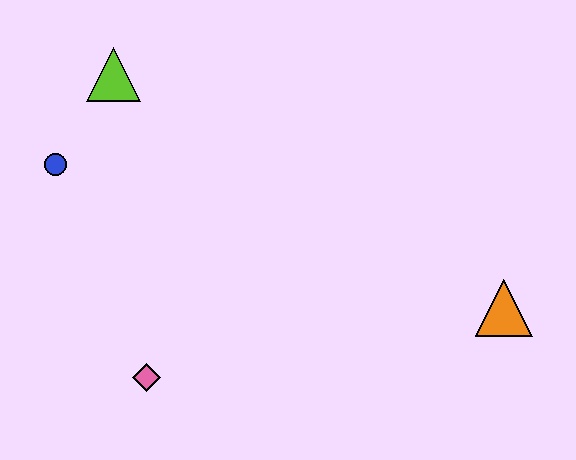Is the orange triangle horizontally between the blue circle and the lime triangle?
No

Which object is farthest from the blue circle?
The orange triangle is farthest from the blue circle.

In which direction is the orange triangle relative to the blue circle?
The orange triangle is to the right of the blue circle.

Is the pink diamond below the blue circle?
Yes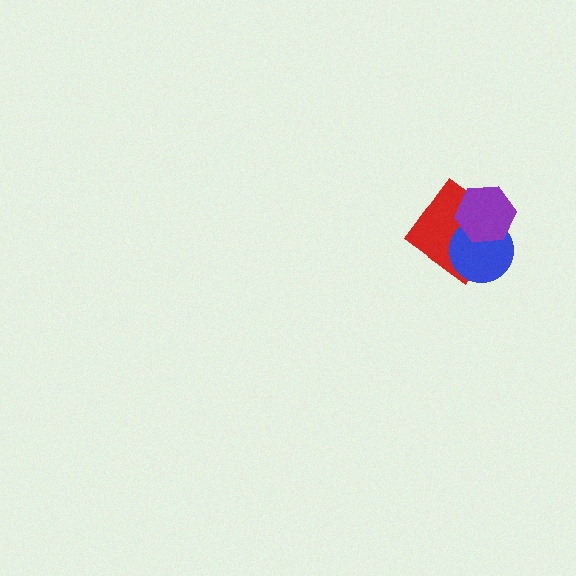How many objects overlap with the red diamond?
2 objects overlap with the red diamond.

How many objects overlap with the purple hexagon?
2 objects overlap with the purple hexagon.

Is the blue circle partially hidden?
Yes, it is partially covered by another shape.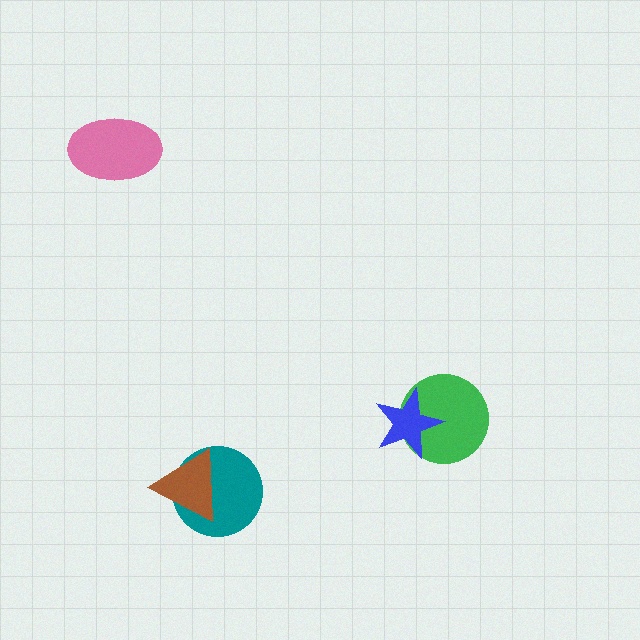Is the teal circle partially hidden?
Yes, it is partially covered by another shape.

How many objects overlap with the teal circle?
1 object overlaps with the teal circle.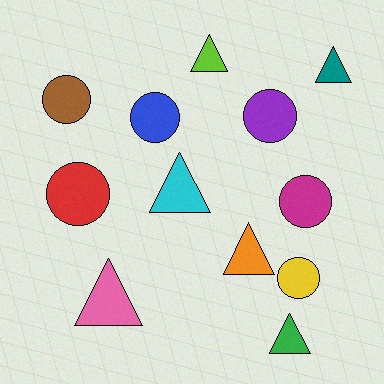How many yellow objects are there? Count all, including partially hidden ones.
There is 1 yellow object.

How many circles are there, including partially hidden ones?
There are 6 circles.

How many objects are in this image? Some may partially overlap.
There are 12 objects.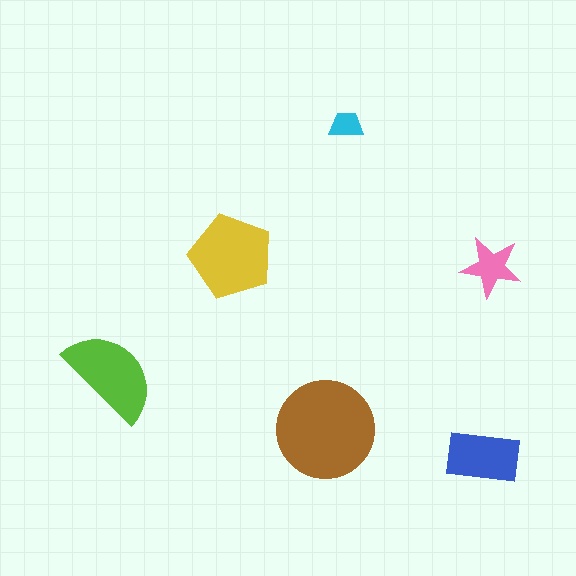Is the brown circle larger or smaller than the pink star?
Larger.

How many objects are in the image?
There are 6 objects in the image.